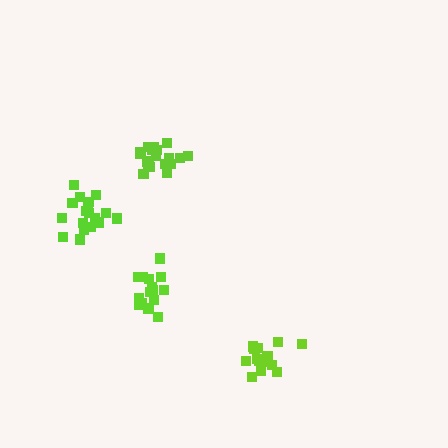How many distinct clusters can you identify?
There are 4 distinct clusters.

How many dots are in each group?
Group 1: 18 dots, Group 2: 20 dots, Group 3: 15 dots, Group 4: 19 dots (72 total).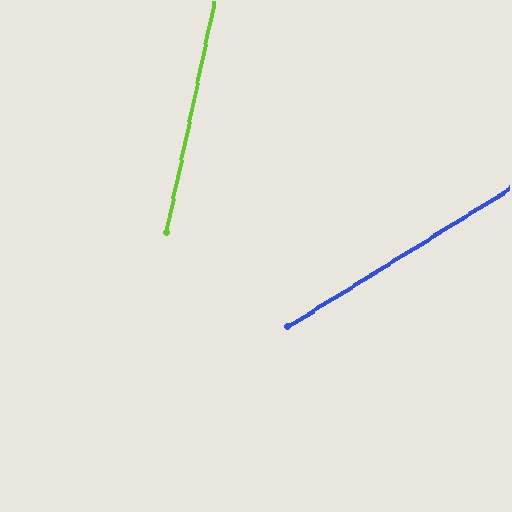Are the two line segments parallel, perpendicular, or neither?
Neither parallel nor perpendicular — they differ by about 46°.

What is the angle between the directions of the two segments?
Approximately 46 degrees.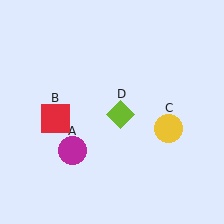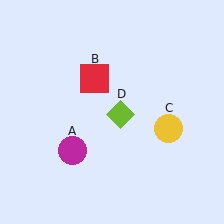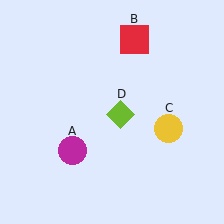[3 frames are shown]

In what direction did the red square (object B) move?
The red square (object B) moved up and to the right.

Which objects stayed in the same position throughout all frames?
Magenta circle (object A) and yellow circle (object C) and lime diamond (object D) remained stationary.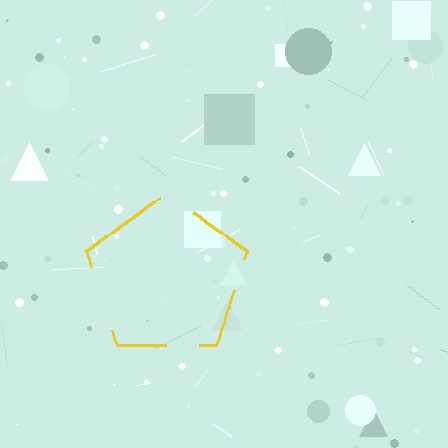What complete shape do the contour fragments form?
The contour fragments form a pentagon.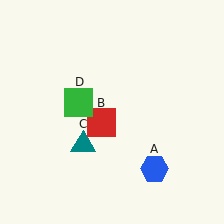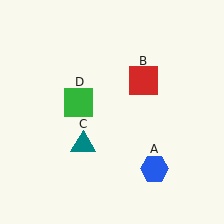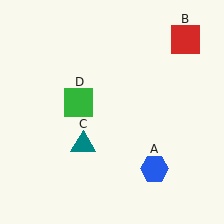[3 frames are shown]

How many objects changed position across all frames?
1 object changed position: red square (object B).